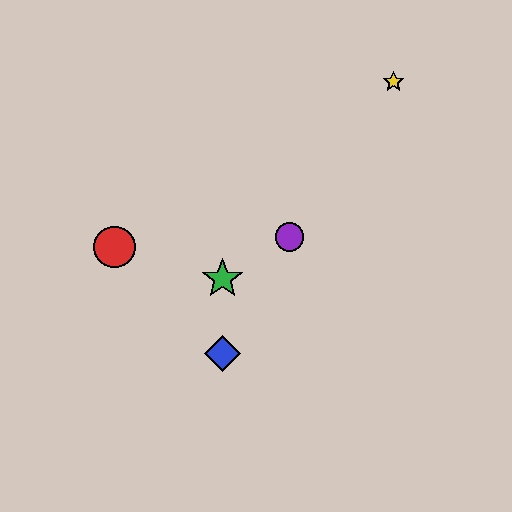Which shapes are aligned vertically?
The blue diamond, the green star are aligned vertically.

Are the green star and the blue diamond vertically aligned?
Yes, both are at x≈222.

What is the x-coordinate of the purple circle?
The purple circle is at x≈289.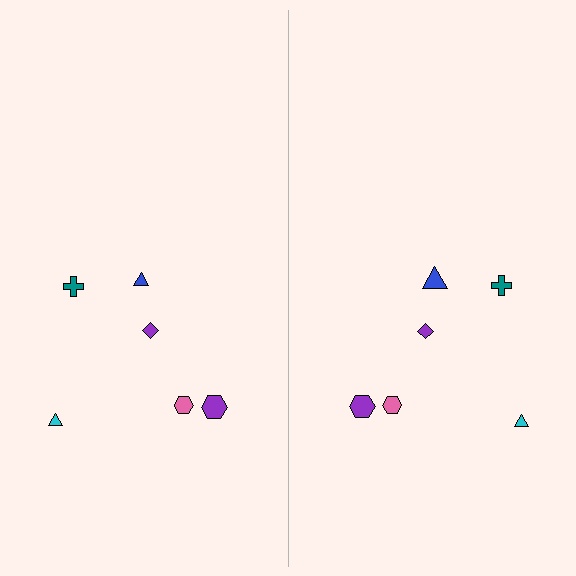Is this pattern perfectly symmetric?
No, the pattern is not perfectly symmetric. The blue triangle on the right side has a different size than its mirror counterpart.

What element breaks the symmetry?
The blue triangle on the right side has a different size than its mirror counterpart.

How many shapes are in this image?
There are 12 shapes in this image.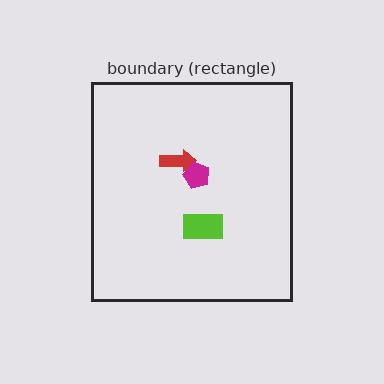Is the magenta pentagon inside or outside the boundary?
Inside.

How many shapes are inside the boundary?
3 inside, 0 outside.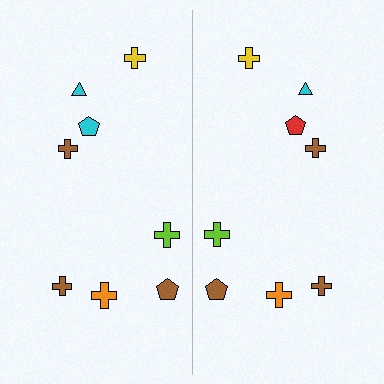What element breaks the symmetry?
The red pentagon on the right side breaks the symmetry — its mirror counterpart is cyan.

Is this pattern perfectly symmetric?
No, the pattern is not perfectly symmetric. The red pentagon on the right side breaks the symmetry — its mirror counterpart is cyan.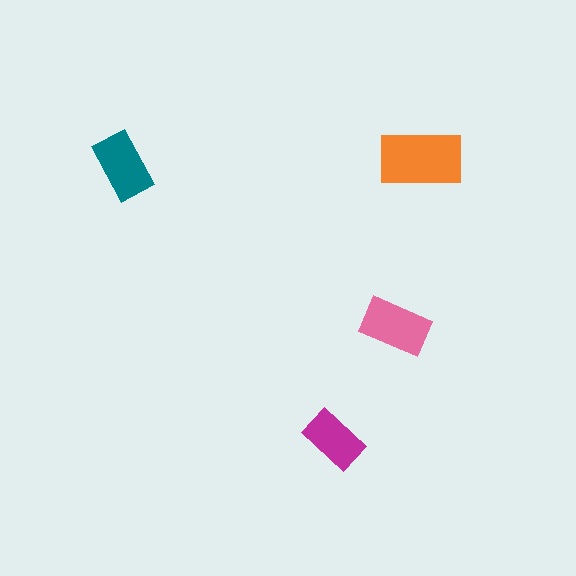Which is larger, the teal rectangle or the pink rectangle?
The pink one.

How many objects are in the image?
There are 4 objects in the image.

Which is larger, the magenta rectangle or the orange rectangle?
The orange one.